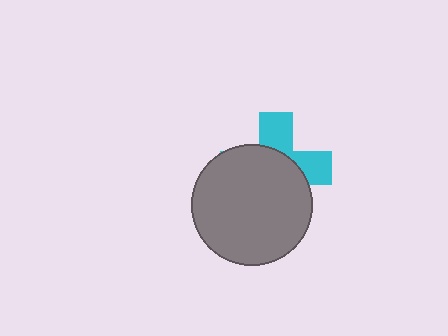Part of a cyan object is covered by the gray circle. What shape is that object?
It is a cross.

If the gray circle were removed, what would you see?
You would see the complete cyan cross.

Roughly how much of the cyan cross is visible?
A small part of it is visible (roughly 37%).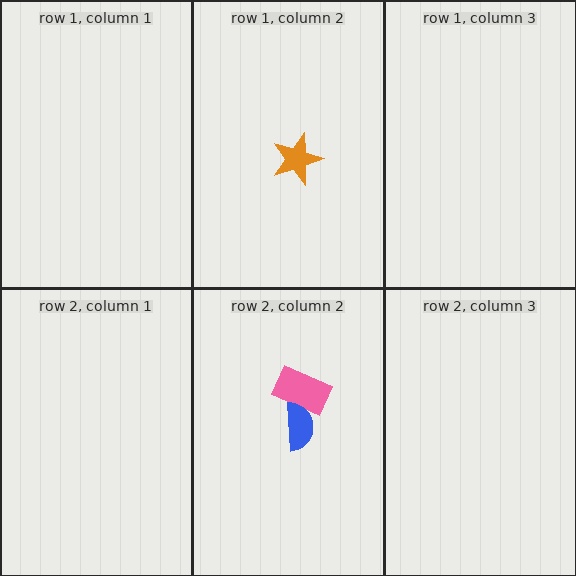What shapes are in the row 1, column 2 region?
The orange star.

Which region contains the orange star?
The row 1, column 2 region.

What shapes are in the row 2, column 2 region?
The pink rectangle, the blue semicircle.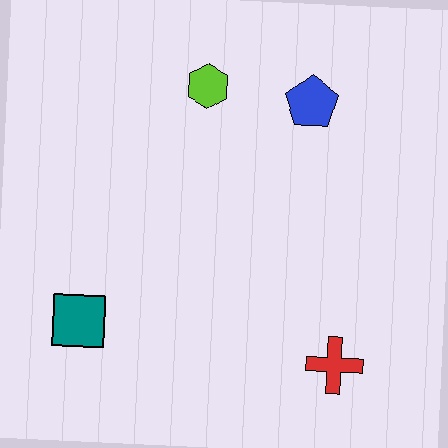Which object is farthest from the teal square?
The blue pentagon is farthest from the teal square.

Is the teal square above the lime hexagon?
No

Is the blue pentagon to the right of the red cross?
No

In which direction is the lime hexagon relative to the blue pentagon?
The lime hexagon is to the left of the blue pentagon.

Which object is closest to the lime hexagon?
The blue pentagon is closest to the lime hexagon.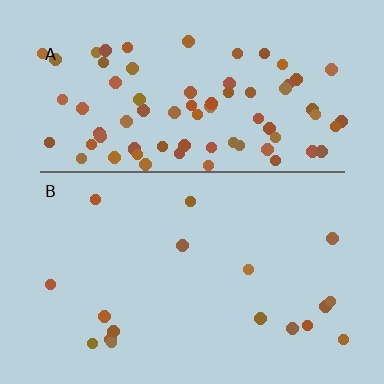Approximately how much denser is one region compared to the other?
Approximately 4.5× — region A over region B.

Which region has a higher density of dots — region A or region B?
A (the top).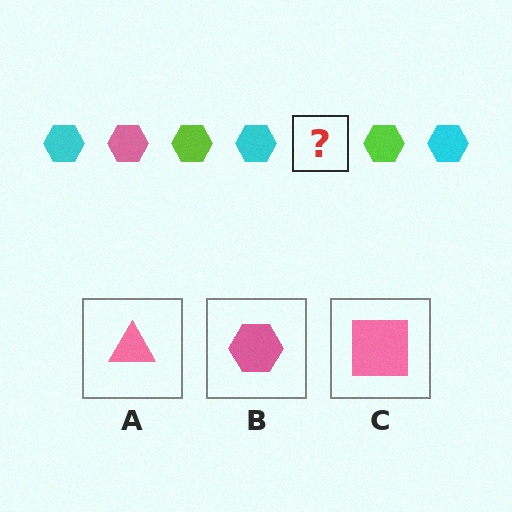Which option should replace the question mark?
Option B.